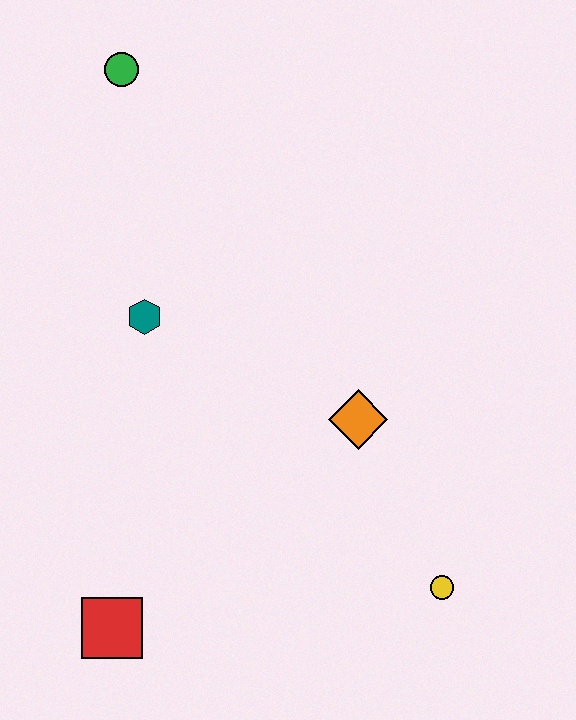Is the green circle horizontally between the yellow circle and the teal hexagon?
No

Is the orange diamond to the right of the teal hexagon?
Yes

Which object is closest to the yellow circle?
The orange diamond is closest to the yellow circle.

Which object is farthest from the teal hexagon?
The yellow circle is farthest from the teal hexagon.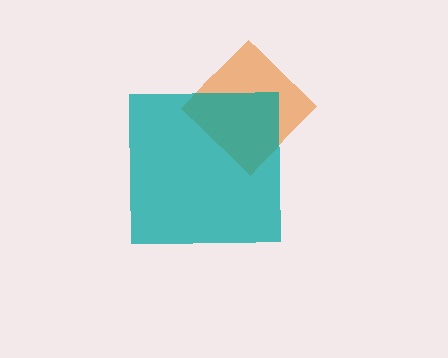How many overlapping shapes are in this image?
There are 2 overlapping shapes in the image.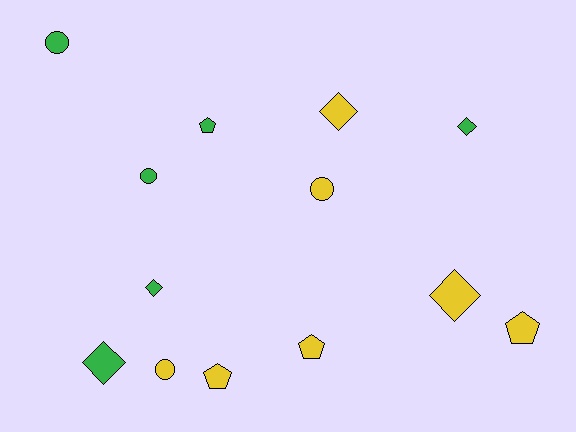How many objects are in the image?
There are 13 objects.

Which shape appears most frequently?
Diamond, with 5 objects.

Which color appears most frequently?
Yellow, with 7 objects.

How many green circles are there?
There are 2 green circles.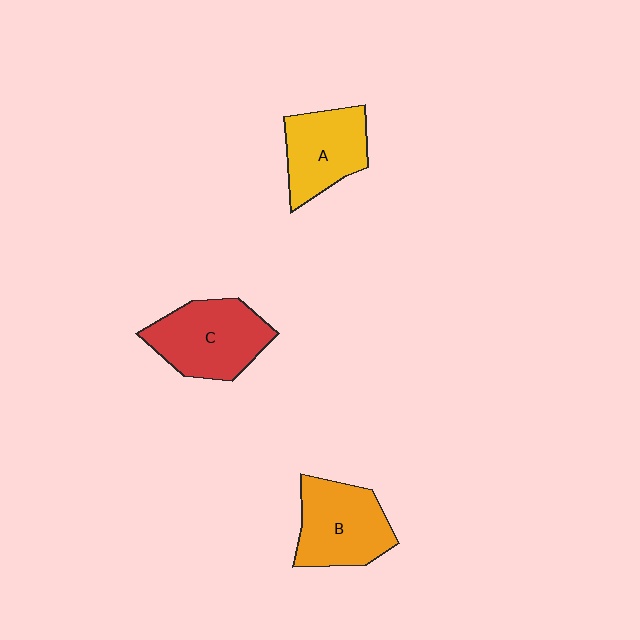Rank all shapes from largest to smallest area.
From largest to smallest: C (red), B (orange), A (yellow).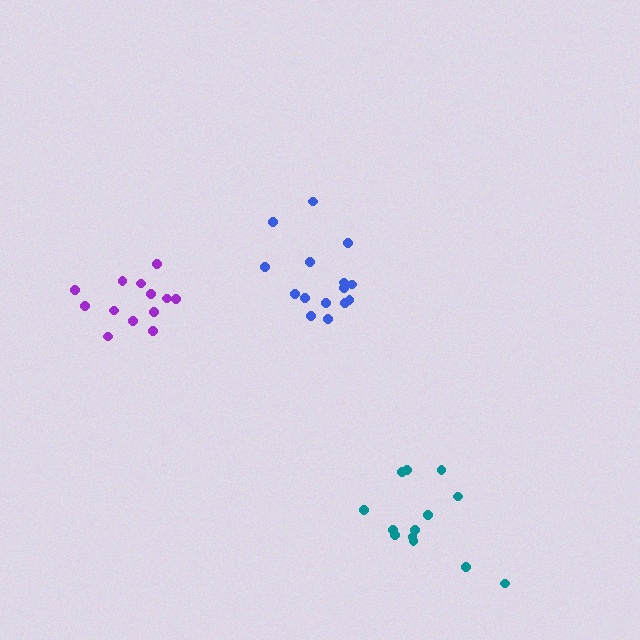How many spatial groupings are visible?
There are 3 spatial groupings.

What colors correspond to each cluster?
The clusters are colored: blue, purple, teal.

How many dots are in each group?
Group 1: 15 dots, Group 2: 13 dots, Group 3: 13 dots (41 total).